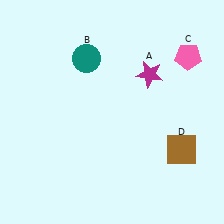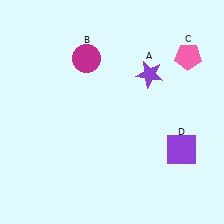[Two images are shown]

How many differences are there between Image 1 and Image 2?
There are 3 differences between the two images.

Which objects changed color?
A changed from magenta to purple. B changed from teal to magenta. D changed from brown to purple.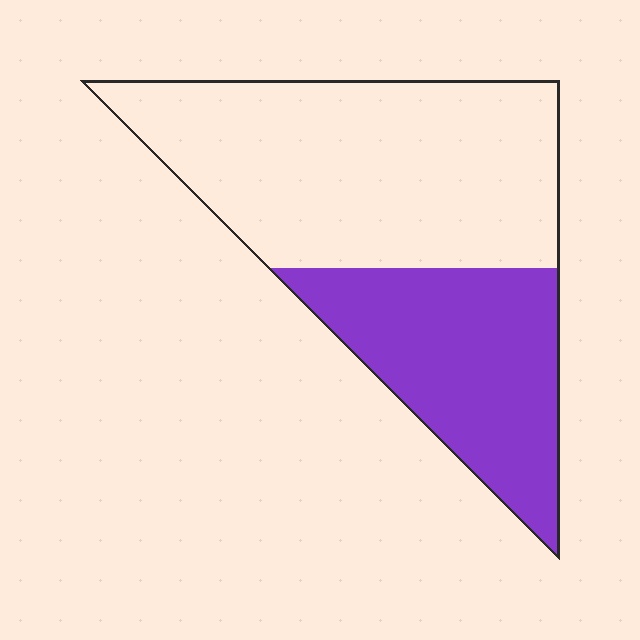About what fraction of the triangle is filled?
About three eighths (3/8).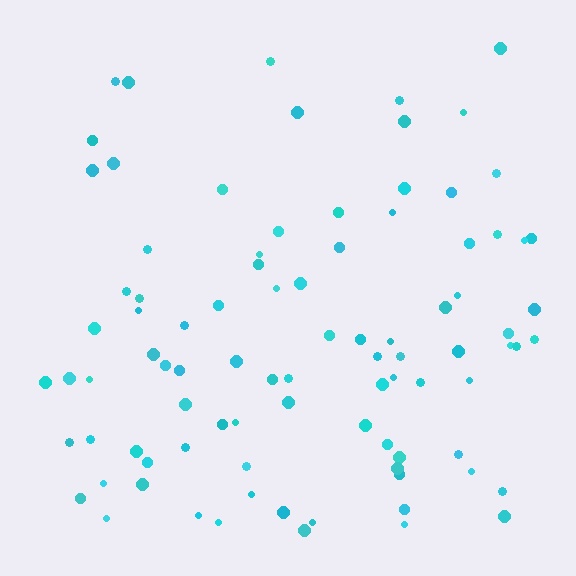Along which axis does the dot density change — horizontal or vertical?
Vertical.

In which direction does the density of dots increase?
From top to bottom, with the bottom side densest.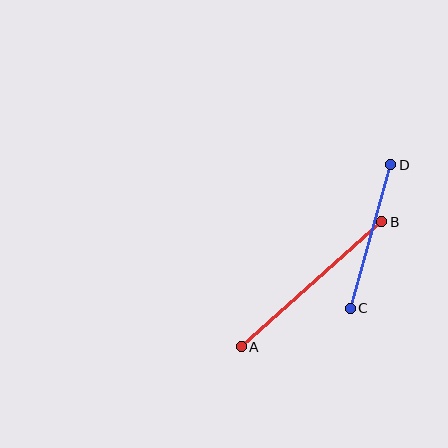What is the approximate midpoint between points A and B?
The midpoint is at approximately (312, 284) pixels.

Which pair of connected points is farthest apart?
Points A and B are farthest apart.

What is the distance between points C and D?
The distance is approximately 149 pixels.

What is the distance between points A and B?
The distance is approximately 188 pixels.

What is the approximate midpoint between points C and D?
The midpoint is at approximately (370, 236) pixels.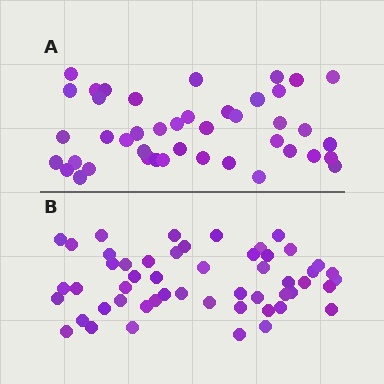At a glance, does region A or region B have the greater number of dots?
Region B (the bottom region) has more dots.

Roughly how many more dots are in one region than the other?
Region B has roughly 8 or so more dots than region A.